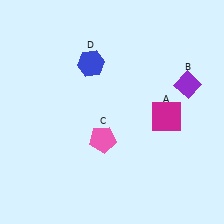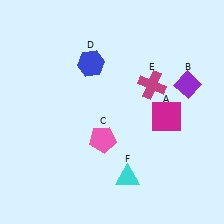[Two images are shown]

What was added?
A magenta cross (E), a cyan triangle (F) were added in Image 2.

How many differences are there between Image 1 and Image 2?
There are 2 differences between the two images.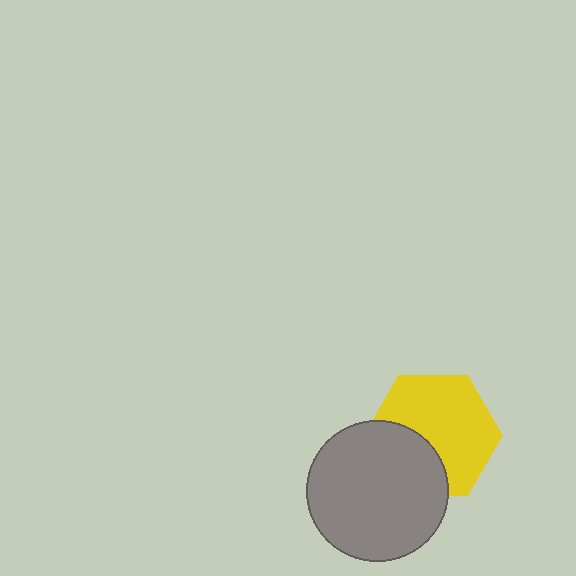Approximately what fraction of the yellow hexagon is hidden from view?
Roughly 34% of the yellow hexagon is hidden behind the gray circle.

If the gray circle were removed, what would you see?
You would see the complete yellow hexagon.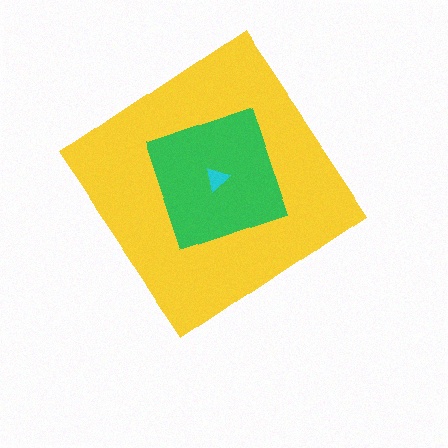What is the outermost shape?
The yellow diamond.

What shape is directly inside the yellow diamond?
The green square.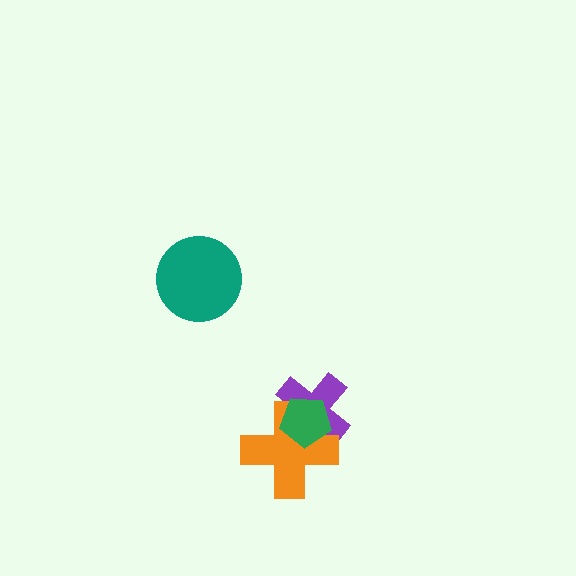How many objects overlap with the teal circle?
0 objects overlap with the teal circle.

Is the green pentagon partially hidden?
No, no other shape covers it.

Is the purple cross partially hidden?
Yes, it is partially covered by another shape.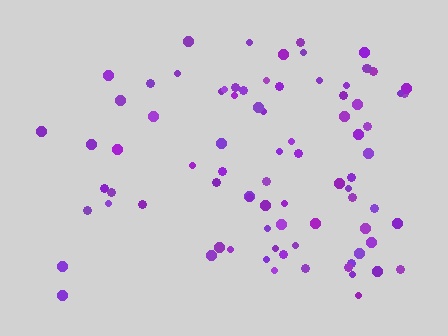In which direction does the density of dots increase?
From left to right, with the right side densest.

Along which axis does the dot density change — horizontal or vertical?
Horizontal.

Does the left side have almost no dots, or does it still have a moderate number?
Still a moderate number, just noticeably fewer than the right.